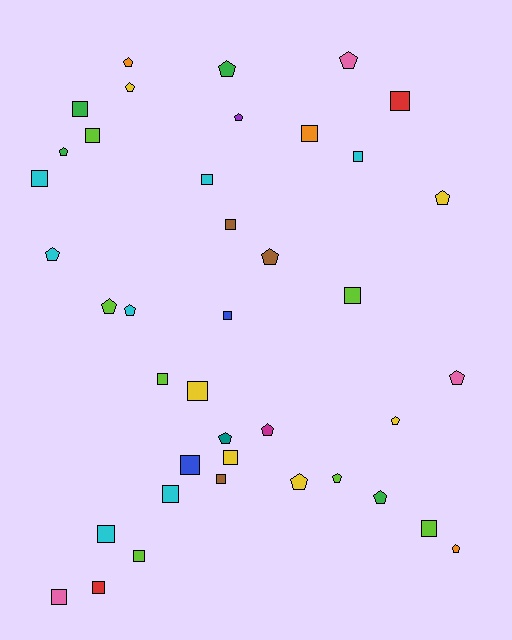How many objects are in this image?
There are 40 objects.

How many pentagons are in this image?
There are 19 pentagons.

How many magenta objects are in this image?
There is 1 magenta object.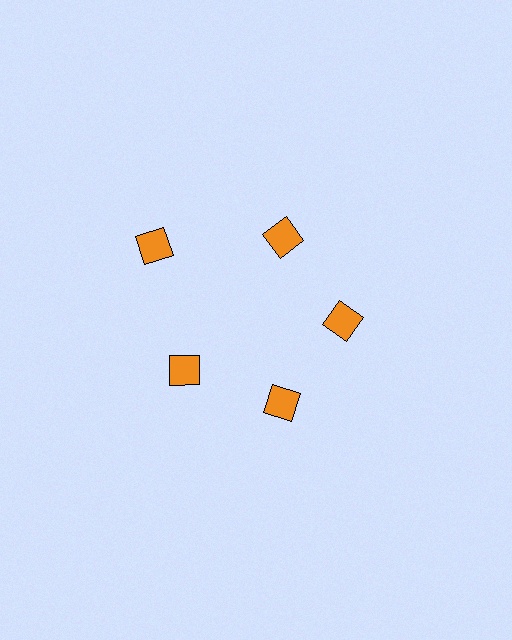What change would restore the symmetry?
The symmetry would be restored by moving it inward, back onto the ring so that all 5 diamonds sit at equal angles and equal distance from the center.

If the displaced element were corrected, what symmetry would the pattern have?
It would have 5-fold rotational symmetry — the pattern would map onto itself every 72 degrees.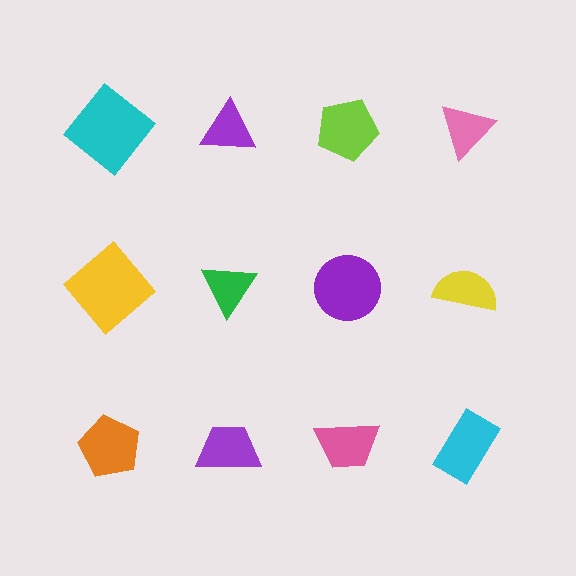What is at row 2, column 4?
A yellow semicircle.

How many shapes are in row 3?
4 shapes.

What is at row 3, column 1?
An orange pentagon.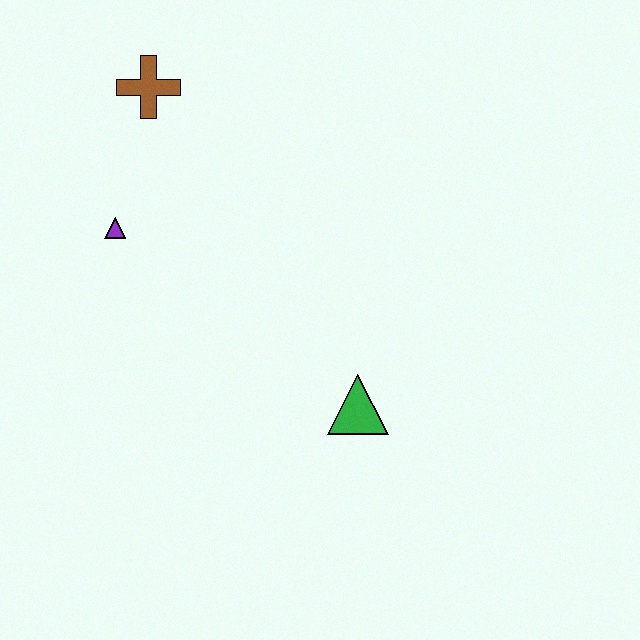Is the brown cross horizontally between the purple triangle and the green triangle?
Yes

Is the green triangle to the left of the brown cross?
No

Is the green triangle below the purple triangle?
Yes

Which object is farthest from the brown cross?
The green triangle is farthest from the brown cross.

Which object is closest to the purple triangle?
The brown cross is closest to the purple triangle.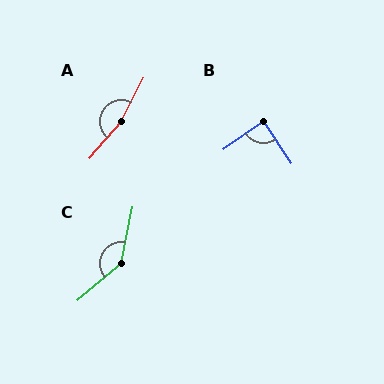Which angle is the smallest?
B, at approximately 88 degrees.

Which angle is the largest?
A, at approximately 166 degrees.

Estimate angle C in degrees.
Approximately 141 degrees.